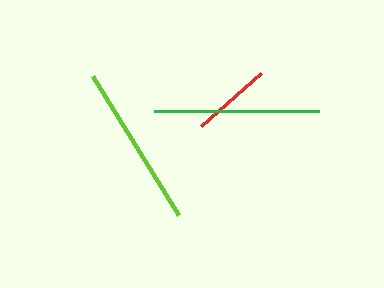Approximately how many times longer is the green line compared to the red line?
The green line is approximately 2.1 times the length of the red line.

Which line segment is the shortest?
The red line is the shortest at approximately 80 pixels.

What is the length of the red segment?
The red segment is approximately 80 pixels long.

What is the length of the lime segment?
The lime segment is approximately 164 pixels long.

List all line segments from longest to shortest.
From longest to shortest: green, lime, red.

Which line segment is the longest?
The green line is the longest at approximately 165 pixels.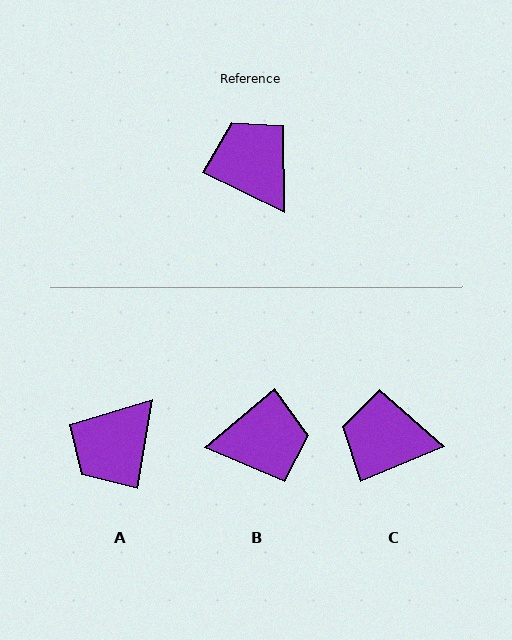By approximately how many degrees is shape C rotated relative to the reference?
Approximately 48 degrees counter-clockwise.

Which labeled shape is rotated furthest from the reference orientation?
B, about 114 degrees away.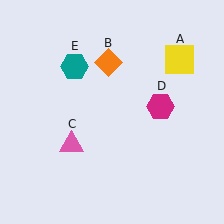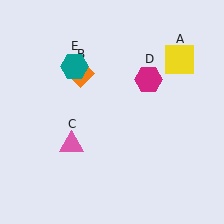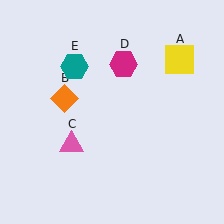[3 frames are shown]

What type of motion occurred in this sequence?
The orange diamond (object B), magenta hexagon (object D) rotated counterclockwise around the center of the scene.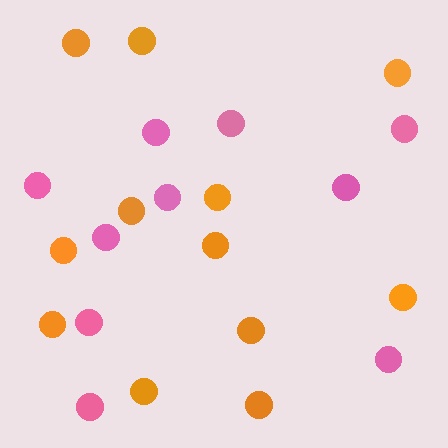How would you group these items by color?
There are 2 groups: one group of orange circles (12) and one group of pink circles (10).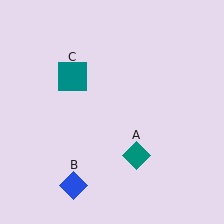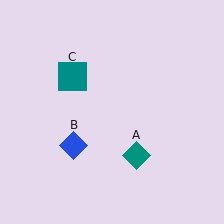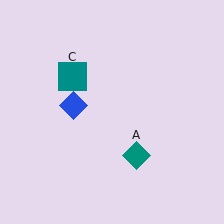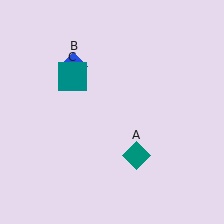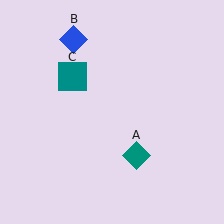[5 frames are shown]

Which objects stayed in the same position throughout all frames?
Teal diamond (object A) and teal square (object C) remained stationary.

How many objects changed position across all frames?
1 object changed position: blue diamond (object B).